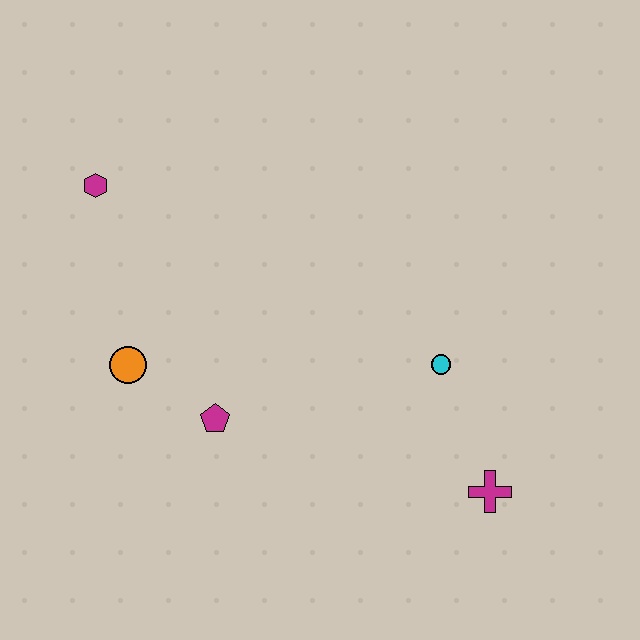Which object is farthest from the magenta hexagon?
The magenta cross is farthest from the magenta hexagon.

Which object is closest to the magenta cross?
The cyan circle is closest to the magenta cross.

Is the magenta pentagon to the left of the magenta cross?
Yes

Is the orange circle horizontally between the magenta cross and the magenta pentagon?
No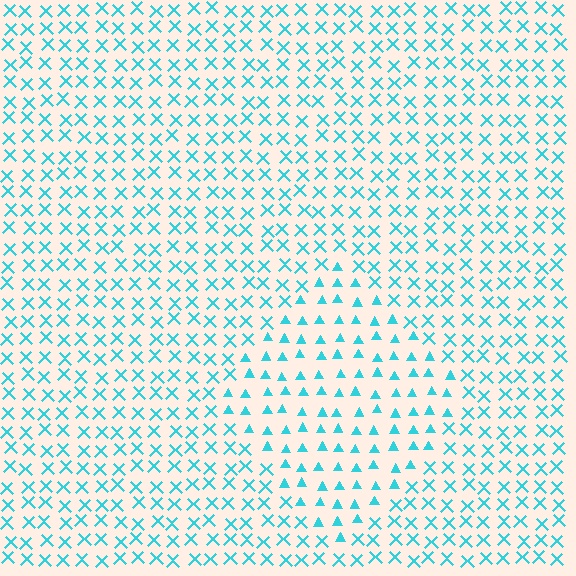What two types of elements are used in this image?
The image uses triangles inside the diamond region and X marks outside it.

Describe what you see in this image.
The image is filled with small cyan elements arranged in a uniform grid. A diamond-shaped region contains triangles, while the surrounding area contains X marks. The boundary is defined purely by the change in element shape.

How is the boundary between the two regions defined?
The boundary is defined by a change in element shape: triangles inside vs. X marks outside. All elements share the same color and spacing.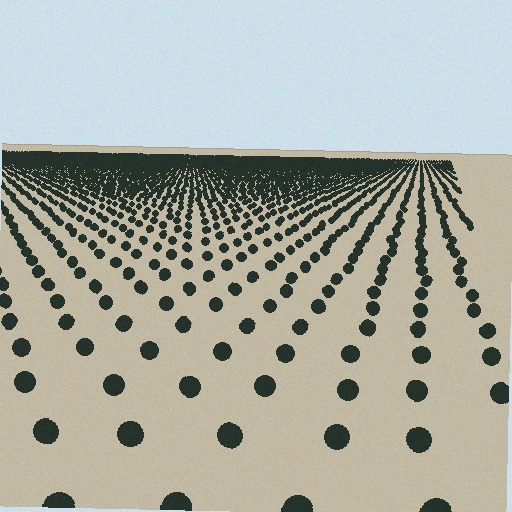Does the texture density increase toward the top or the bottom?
Density increases toward the top.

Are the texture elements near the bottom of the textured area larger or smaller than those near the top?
Larger. Near the bottom, elements are closer to the viewer and appear at a bigger on-screen size.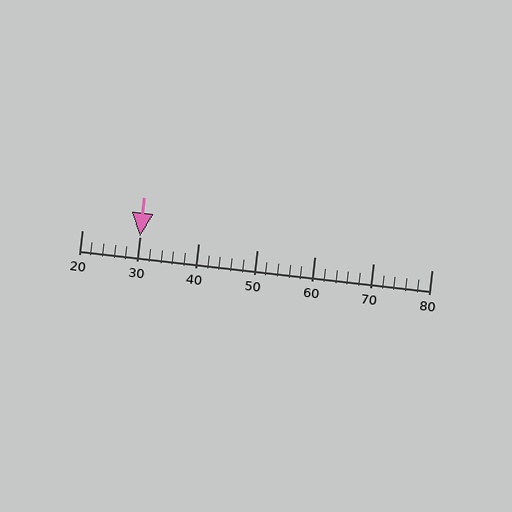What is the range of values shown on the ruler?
The ruler shows values from 20 to 80.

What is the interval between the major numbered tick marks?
The major tick marks are spaced 10 units apart.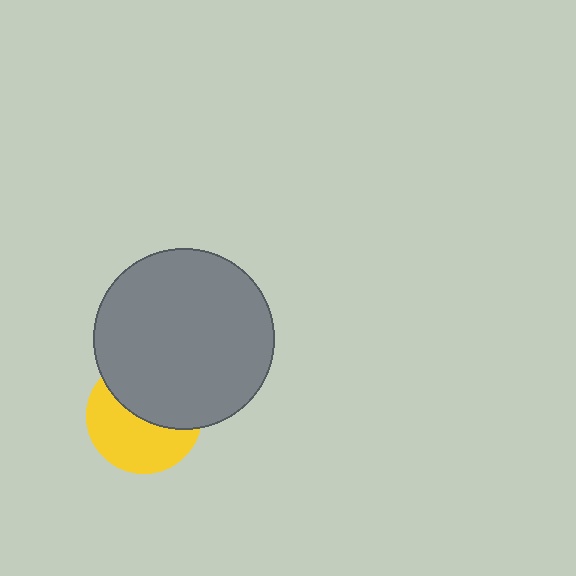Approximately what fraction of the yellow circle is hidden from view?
Roughly 48% of the yellow circle is hidden behind the gray circle.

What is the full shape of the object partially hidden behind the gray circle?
The partially hidden object is a yellow circle.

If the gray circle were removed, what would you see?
You would see the complete yellow circle.